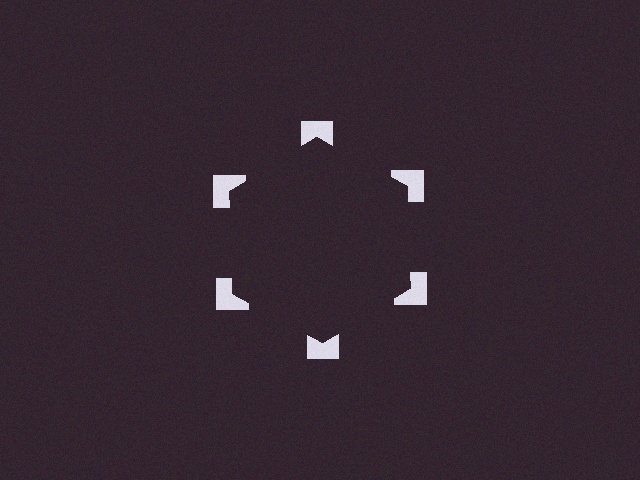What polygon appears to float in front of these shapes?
An illusory hexagon — its edges are inferred from the aligned wedge cuts in the notched squares, not physically drawn.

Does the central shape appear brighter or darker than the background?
It typically appears slightly darker than the background, even though no actual brightness change is drawn.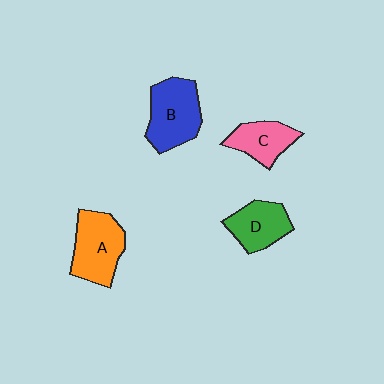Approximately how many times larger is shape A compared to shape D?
Approximately 1.3 times.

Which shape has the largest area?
Shape B (blue).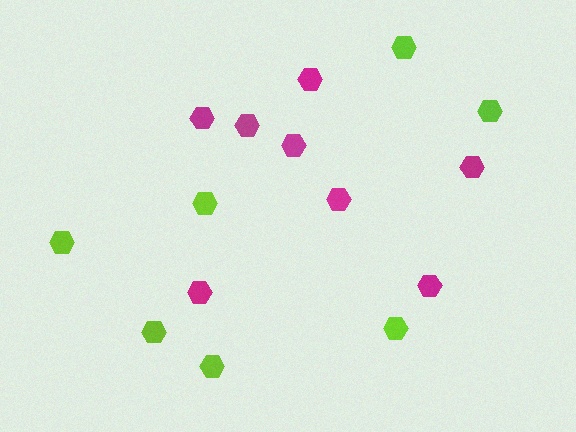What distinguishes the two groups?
There are 2 groups: one group of lime hexagons (7) and one group of magenta hexagons (8).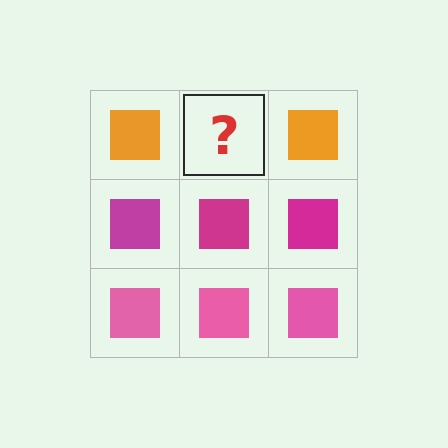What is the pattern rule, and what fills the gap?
The rule is that each row has a consistent color. The gap should be filled with an orange square.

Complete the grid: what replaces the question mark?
The question mark should be replaced with an orange square.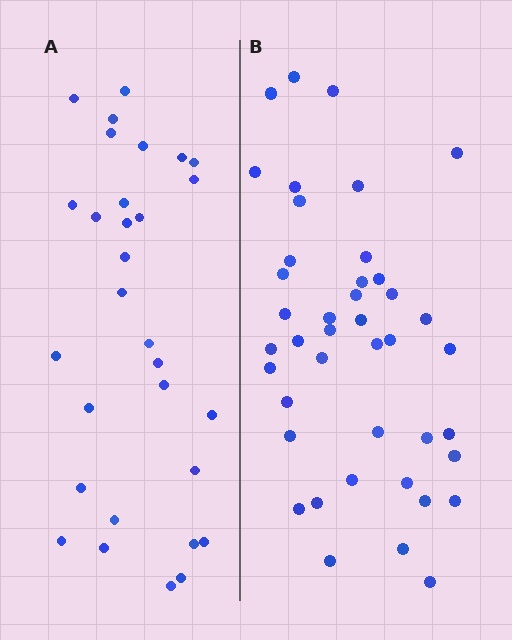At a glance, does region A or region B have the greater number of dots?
Region B (the right region) has more dots.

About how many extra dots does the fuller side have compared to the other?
Region B has roughly 12 or so more dots than region A.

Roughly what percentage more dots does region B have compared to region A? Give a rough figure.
About 40% more.